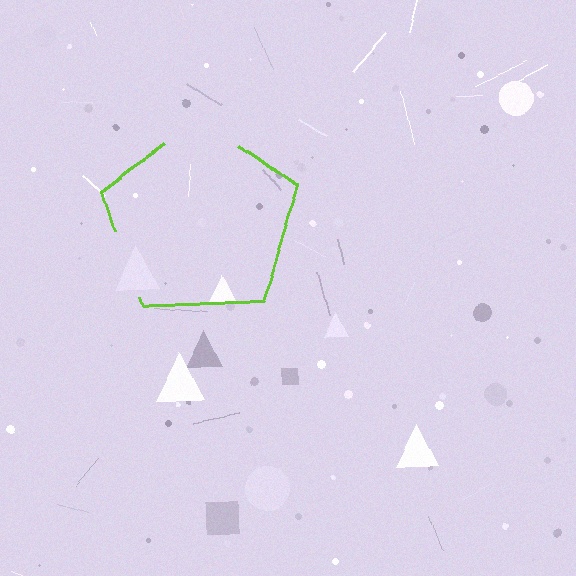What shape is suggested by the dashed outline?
The dashed outline suggests a pentagon.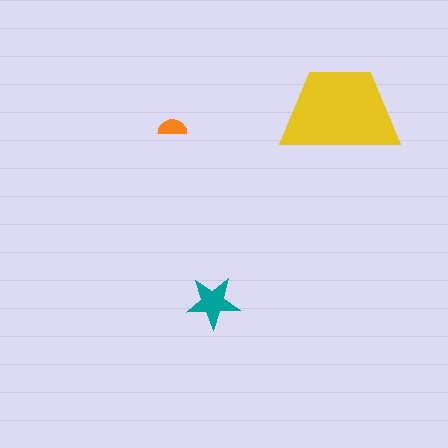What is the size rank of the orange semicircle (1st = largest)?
3rd.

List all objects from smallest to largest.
The orange semicircle, the teal star, the yellow trapezoid.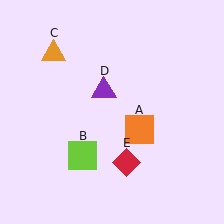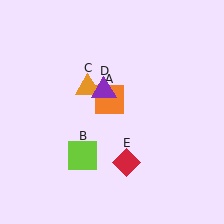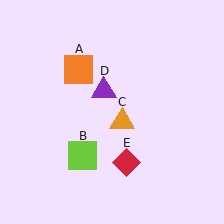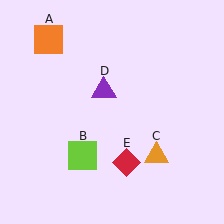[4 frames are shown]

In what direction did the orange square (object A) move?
The orange square (object A) moved up and to the left.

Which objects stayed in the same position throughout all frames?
Lime square (object B) and purple triangle (object D) and red diamond (object E) remained stationary.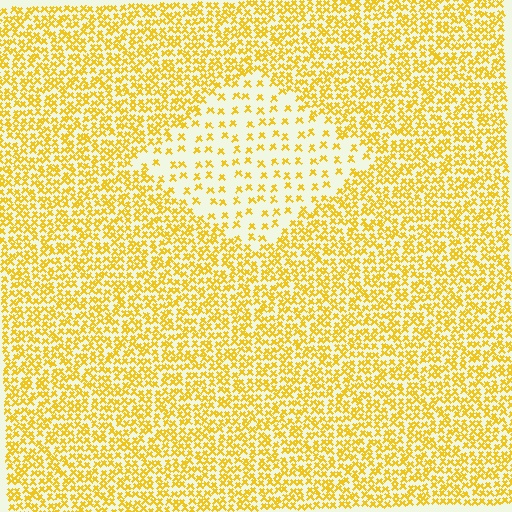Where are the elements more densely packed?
The elements are more densely packed outside the diamond boundary.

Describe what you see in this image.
The image contains small yellow elements arranged at two different densities. A diamond-shaped region is visible where the elements are less densely packed than the surrounding area.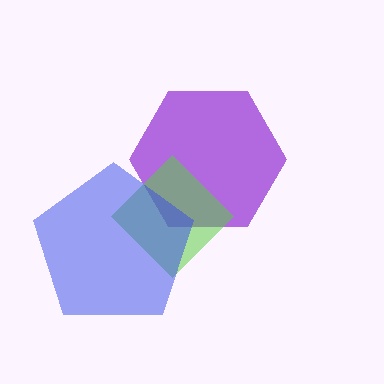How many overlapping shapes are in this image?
There are 3 overlapping shapes in the image.